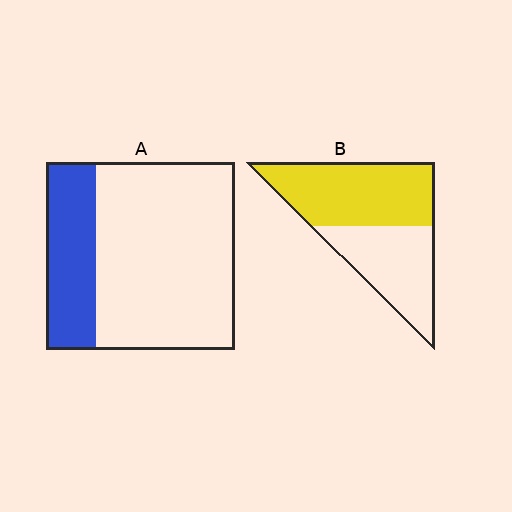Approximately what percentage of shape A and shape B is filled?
A is approximately 25% and B is approximately 55%.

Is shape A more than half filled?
No.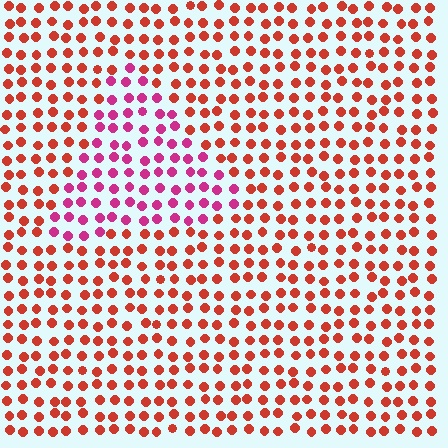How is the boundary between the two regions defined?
The boundary is defined purely by a slight shift in hue (about 40 degrees). Spacing, size, and orientation are identical on both sides.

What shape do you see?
I see a triangle.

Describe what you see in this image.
The image is filled with small red elements in a uniform arrangement. A triangle-shaped region is visible where the elements are tinted to a slightly different hue, forming a subtle color boundary.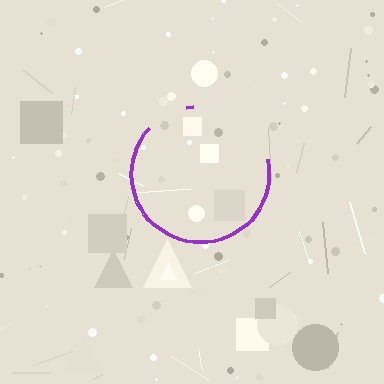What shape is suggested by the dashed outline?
The dashed outline suggests a circle.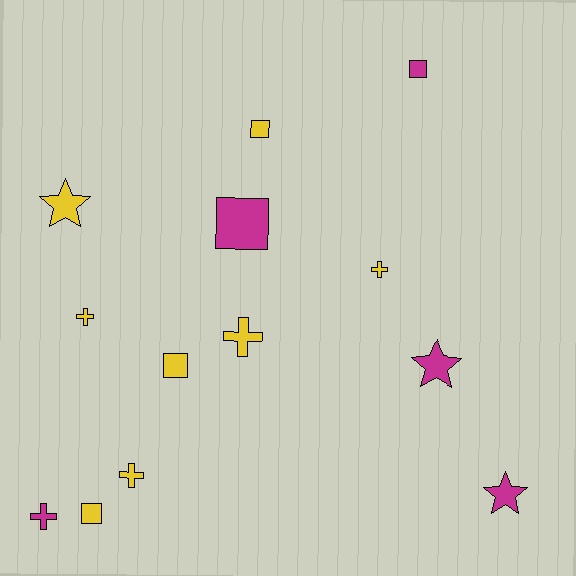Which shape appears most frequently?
Square, with 5 objects.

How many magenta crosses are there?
There is 1 magenta cross.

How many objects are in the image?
There are 13 objects.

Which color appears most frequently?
Yellow, with 8 objects.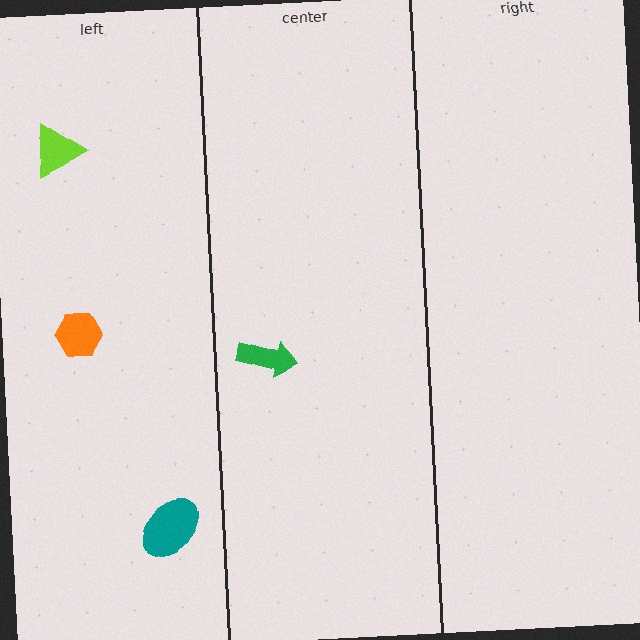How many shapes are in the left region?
3.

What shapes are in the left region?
The orange hexagon, the lime triangle, the teal ellipse.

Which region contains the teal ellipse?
The left region.